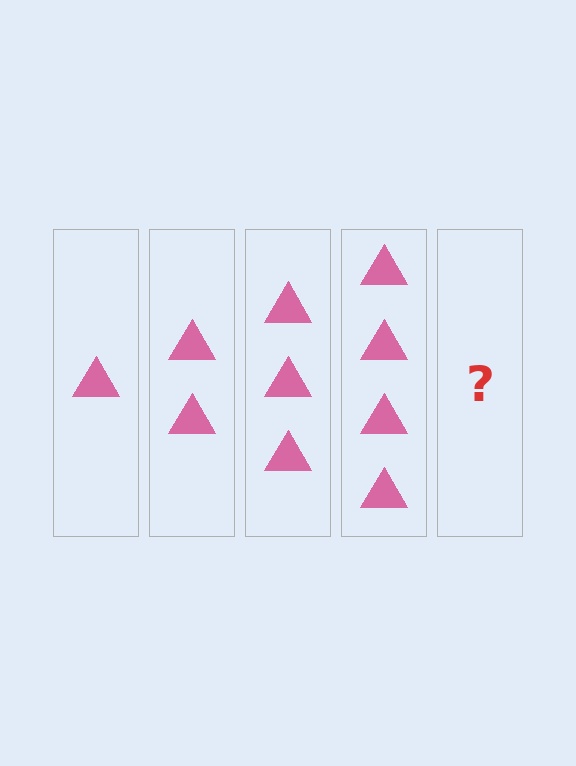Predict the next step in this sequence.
The next step is 5 triangles.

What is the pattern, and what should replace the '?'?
The pattern is that each step adds one more triangle. The '?' should be 5 triangles.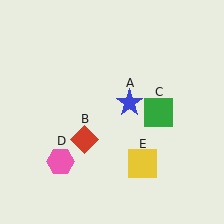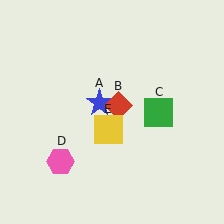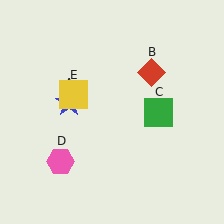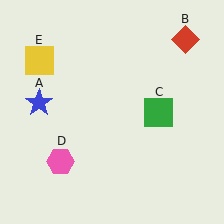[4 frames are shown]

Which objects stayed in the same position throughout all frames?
Green square (object C) and pink hexagon (object D) remained stationary.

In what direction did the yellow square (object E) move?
The yellow square (object E) moved up and to the left.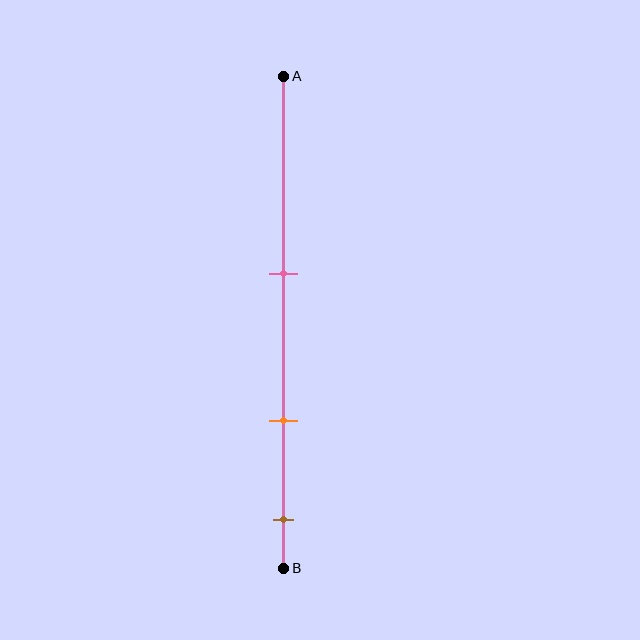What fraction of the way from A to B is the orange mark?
The orange mark is approximately 70% (0.7) of the way from A to B.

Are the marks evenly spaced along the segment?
Yes, the marks are approximately evenly spaced.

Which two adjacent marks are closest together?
The orange and brown marks are the closest adjacent pair.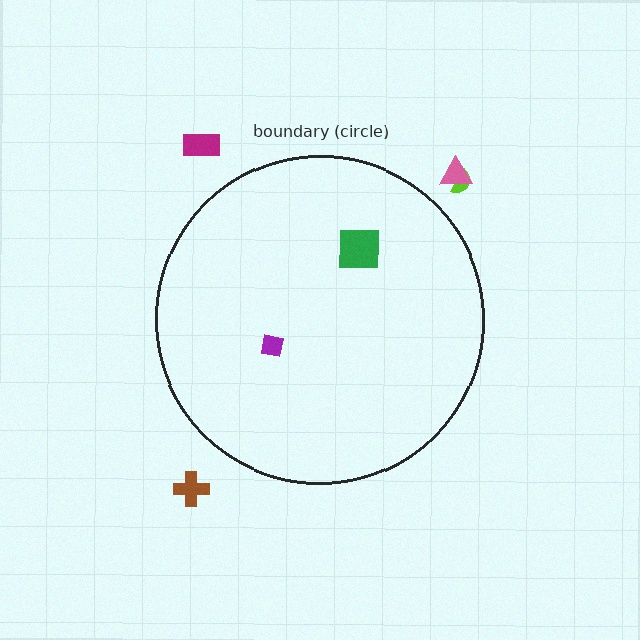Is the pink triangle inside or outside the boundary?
Outside.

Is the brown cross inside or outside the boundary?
Outside.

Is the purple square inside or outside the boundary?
Inside.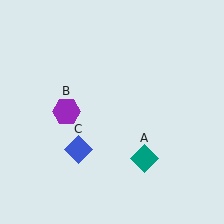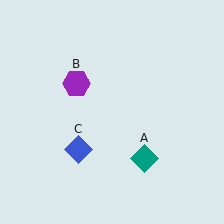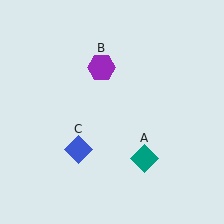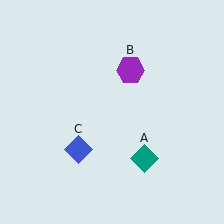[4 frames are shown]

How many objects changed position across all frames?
1 object changed position: purple hexagon (object B).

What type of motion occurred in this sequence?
The purple hexagon (object B) rotated clockwise around the center of the scene.